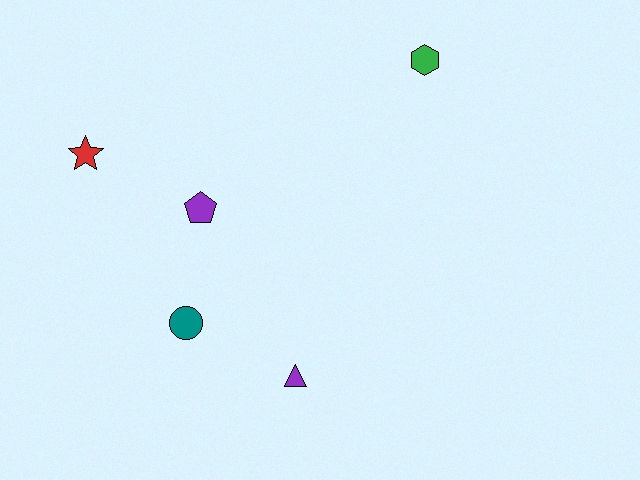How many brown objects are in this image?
There are no brown objects.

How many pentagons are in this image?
There is 1 pentagon.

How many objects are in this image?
There are 5 objects.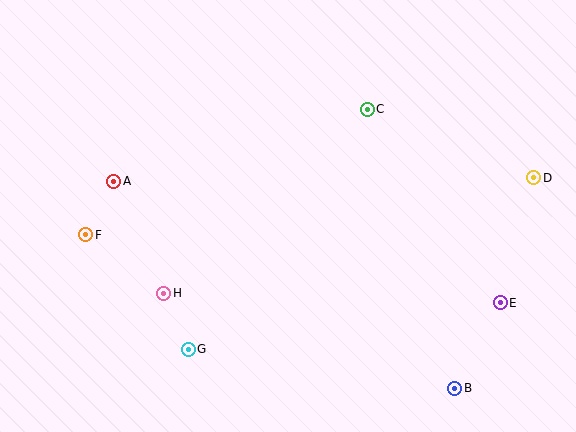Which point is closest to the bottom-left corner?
Point G is closest to the bottom-left corner.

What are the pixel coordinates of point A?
Point A is at (114, 181).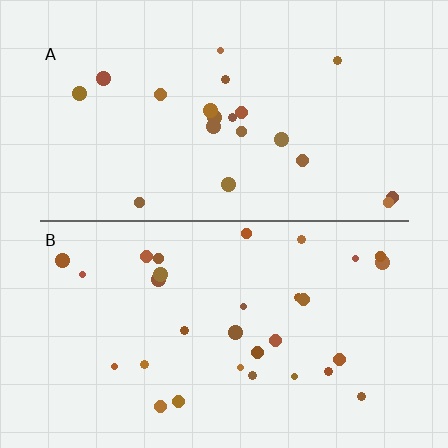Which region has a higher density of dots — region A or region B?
B (the bottom).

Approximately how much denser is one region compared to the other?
Approximately 1.5× — region B over region A.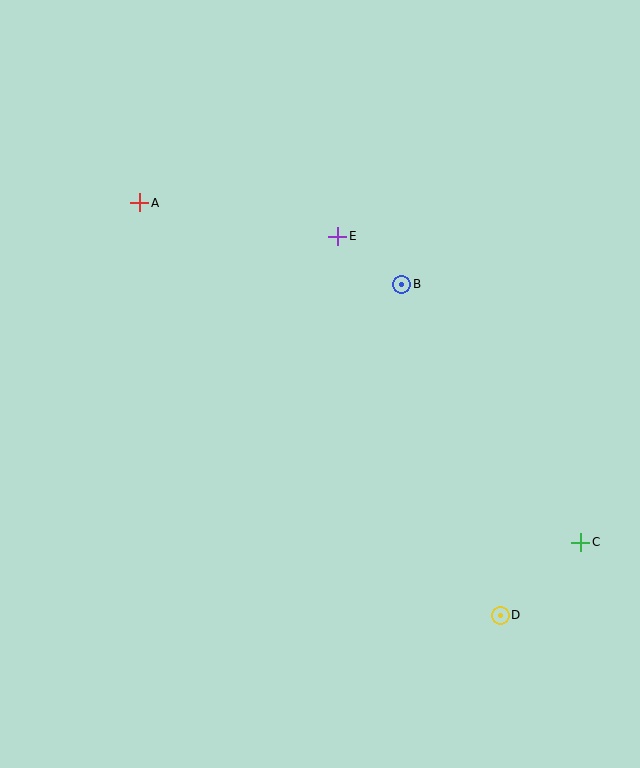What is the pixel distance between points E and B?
The distance between E and B is 80 pixels.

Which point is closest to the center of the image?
Point B at (402, 284) is closest to the center.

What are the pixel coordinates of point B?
Point B is at (402, 284).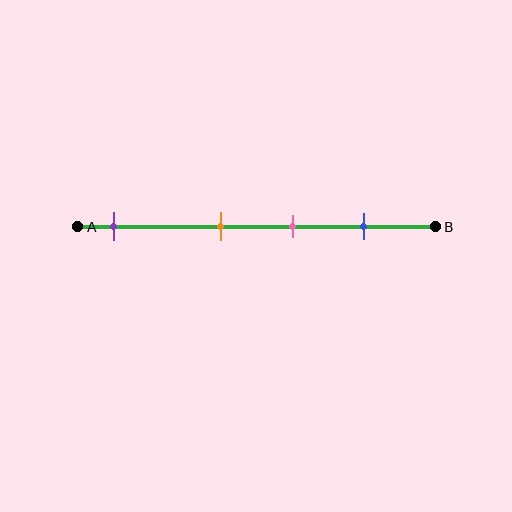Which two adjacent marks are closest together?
The orange and pink marks are the closest adjacent pair.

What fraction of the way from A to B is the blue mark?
The blue mark is approximately 80% (0.8) of the way from A to B.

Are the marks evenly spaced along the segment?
No, the marks are not evenly spaced.